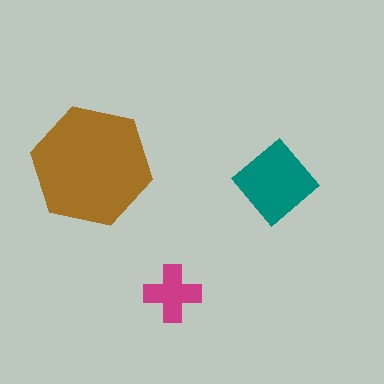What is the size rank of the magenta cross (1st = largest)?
3rd.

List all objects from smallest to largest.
The magenta cross, the teal diamond, the brown hexagon.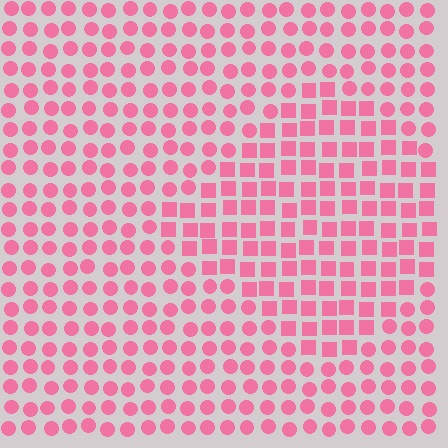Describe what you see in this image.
The image is filled with small pink elements arranged in a uniform grid. A diamond-shaped region contains squares, while the surrounding area contains circles. The boundary is defined purely by the change in element shape.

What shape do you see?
I see a diamond.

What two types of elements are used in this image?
The image uses squares inside the diamond region and circles outside it.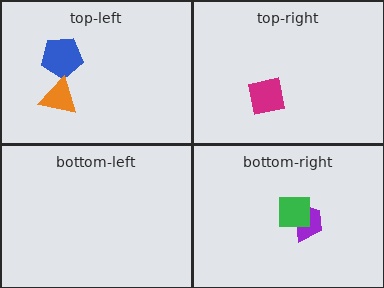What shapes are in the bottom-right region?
The purple trapezoid, the green square.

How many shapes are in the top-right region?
1.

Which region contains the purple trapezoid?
The bottom-right region.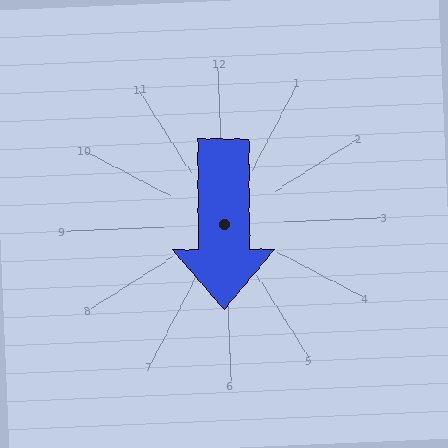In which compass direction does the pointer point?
South.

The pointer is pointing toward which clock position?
Roughly 6 o'clock.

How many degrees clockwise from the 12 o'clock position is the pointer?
Approximately 182 degrees.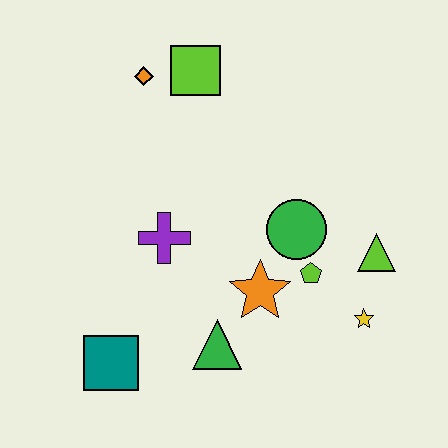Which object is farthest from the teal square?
The lime square is farthest from the teal square.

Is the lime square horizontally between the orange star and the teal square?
Yes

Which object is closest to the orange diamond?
The lime square is closest to the orange diamond.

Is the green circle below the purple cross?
No